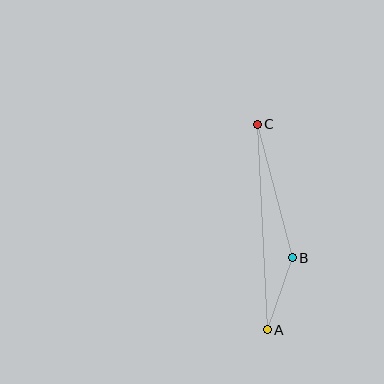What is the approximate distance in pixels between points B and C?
The distance between B and C is approximately 138 pixels.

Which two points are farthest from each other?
Points A and C are farthest from each other.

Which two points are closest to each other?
Points A and B are closest to each other.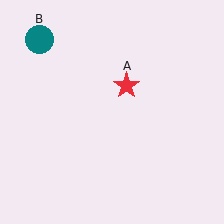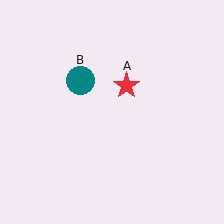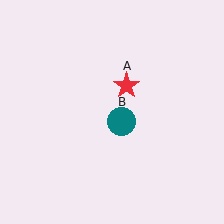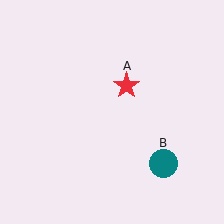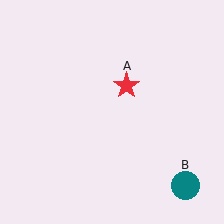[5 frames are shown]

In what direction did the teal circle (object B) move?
The teal circle (object B) moved down and to the right.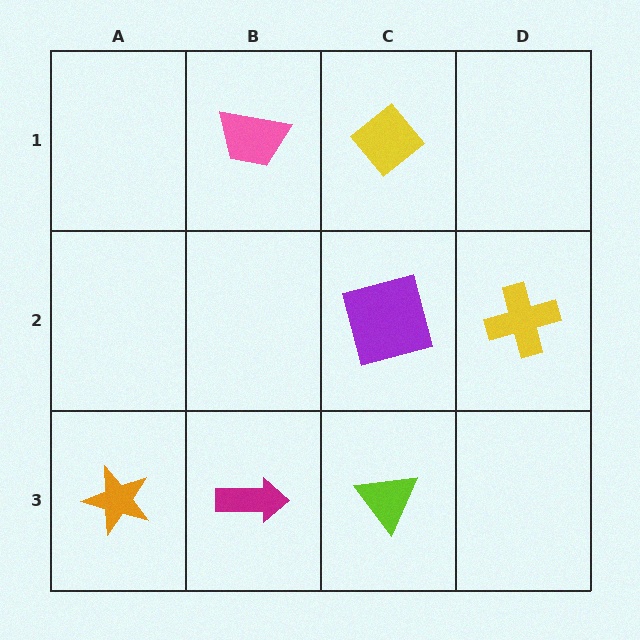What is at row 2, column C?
A purple square.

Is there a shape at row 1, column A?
No, that cell is empty.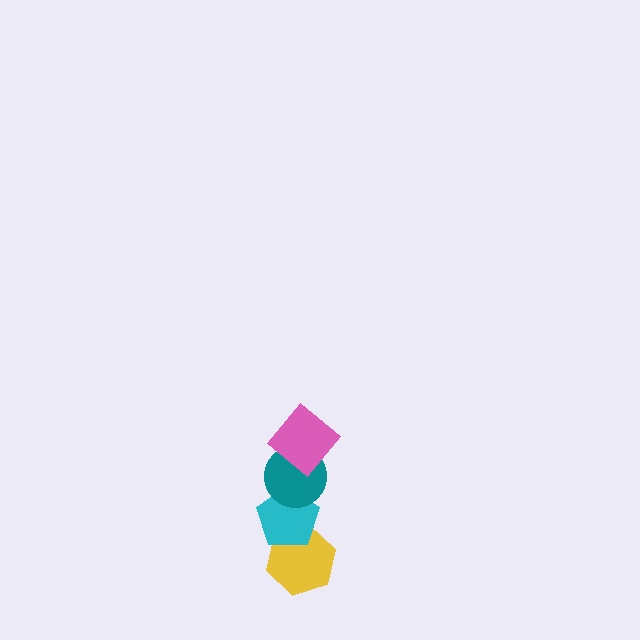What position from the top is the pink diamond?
The pink diamond is 1st from the top.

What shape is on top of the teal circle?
The pink diamond is on top of the teal circle.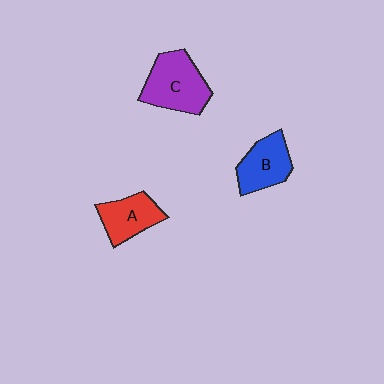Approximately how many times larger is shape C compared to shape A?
Approximately 1.4 times.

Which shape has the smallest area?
Shape A (red).